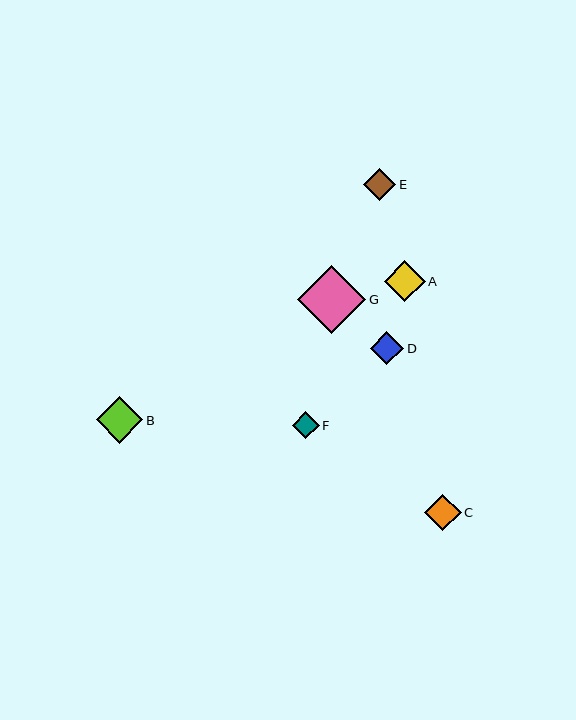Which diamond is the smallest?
Diamond F is the smallest with a size of approximately 27 pixels.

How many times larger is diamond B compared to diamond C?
Diamond B is approximately 1.3 times the size of diamond C.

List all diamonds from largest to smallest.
From largest to smallest: G, B, A, C, D, E, F.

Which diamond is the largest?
Diamond G is the largest with a size of approximately 68 pixels.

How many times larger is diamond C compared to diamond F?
Diamond C is approximately 1.3 times the size of diamond F.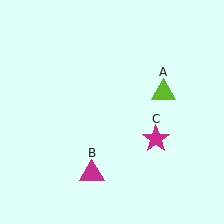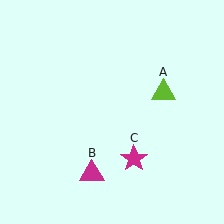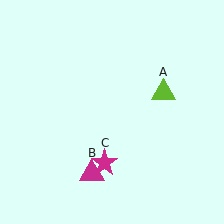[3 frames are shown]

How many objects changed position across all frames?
1 object changed position: magenta star (object C).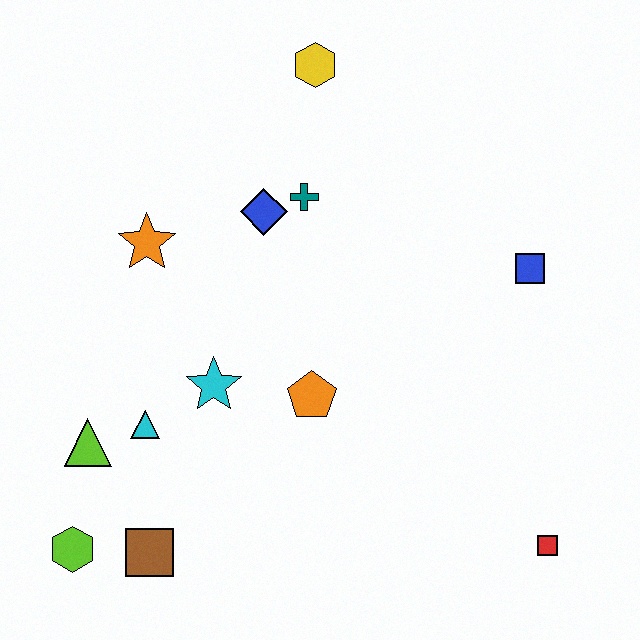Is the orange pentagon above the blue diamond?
No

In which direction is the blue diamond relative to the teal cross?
The blue diamond is to the left of the teal cross.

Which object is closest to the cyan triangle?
The lime triangle is closest to the cyan triangle.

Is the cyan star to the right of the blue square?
No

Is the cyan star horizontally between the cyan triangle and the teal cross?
Yes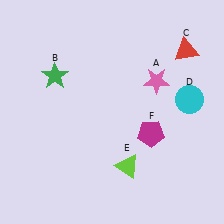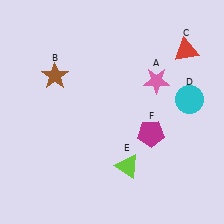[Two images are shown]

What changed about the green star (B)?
In Image 1, B is green. In Image 2, it changed to brown.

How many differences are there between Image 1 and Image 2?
There is 1 difference between the two images.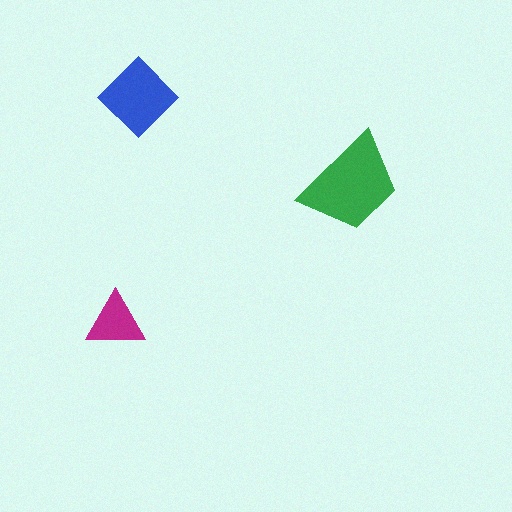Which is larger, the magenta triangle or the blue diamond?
The blue diamond.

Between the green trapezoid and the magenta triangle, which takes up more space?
The green trapezoid.